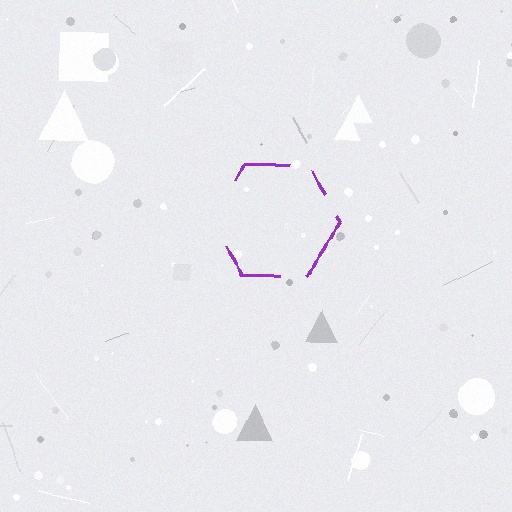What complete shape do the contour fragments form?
The contour fragments form a hexagon.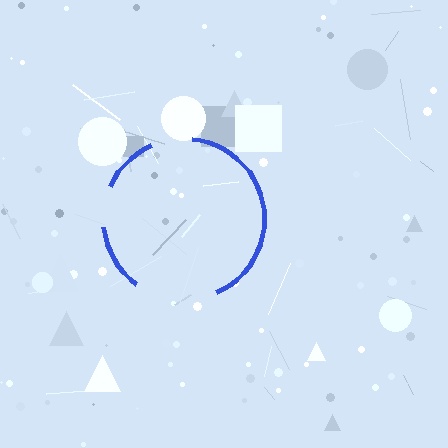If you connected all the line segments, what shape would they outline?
They would outline a circle.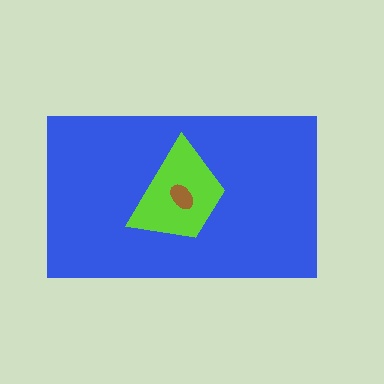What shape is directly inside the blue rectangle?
The lime trapezoid.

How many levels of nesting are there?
3.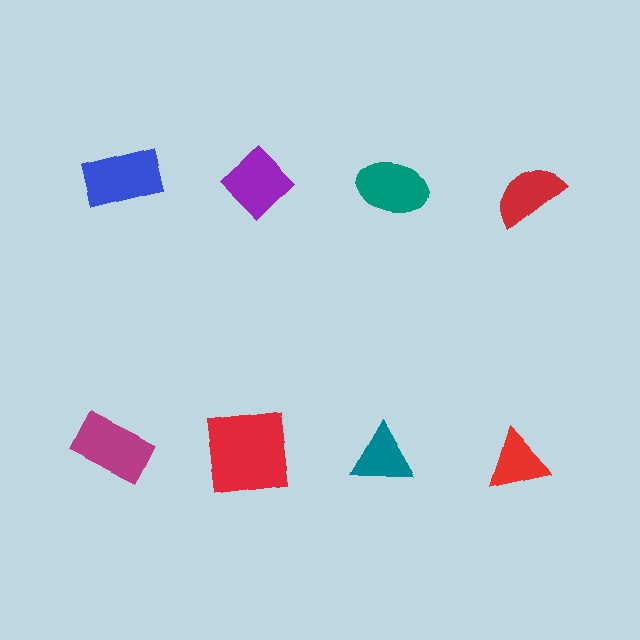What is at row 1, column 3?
A teal ellipse.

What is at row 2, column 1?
A magenta rectangle.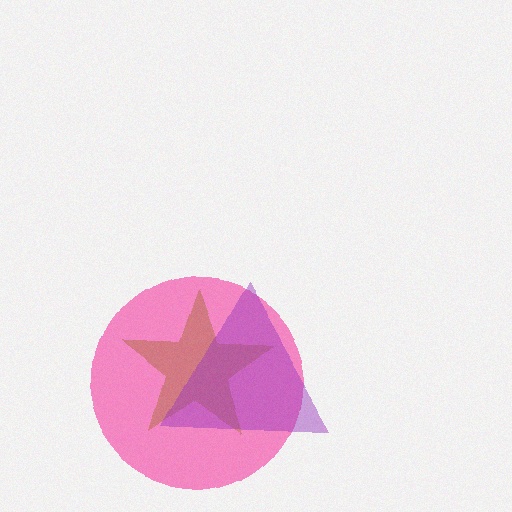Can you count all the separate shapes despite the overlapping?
Yes, there are 3 separate shapes.